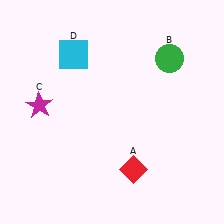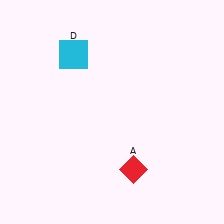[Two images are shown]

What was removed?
The green circle (B), the magenta star (C) were removed in Image 2.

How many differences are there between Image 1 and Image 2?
There are 2 differences between the two images.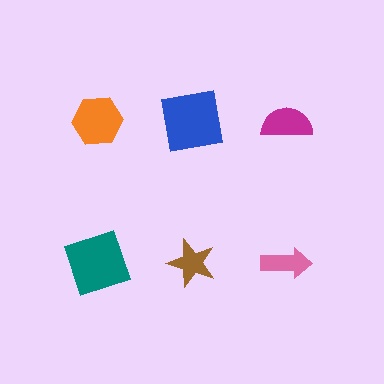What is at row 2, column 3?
A pink arrow.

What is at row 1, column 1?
An orange hexagon.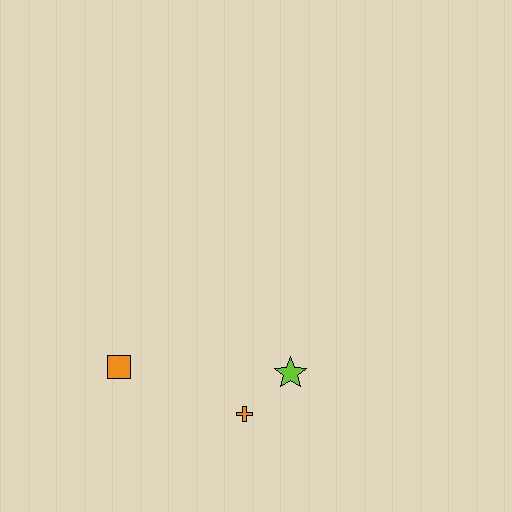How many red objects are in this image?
There are no red objects.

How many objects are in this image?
There are 3 objects.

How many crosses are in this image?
There is 1 cross.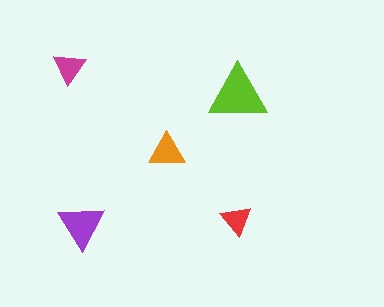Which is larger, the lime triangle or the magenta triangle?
The lime one.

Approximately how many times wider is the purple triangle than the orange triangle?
About 1.5 times wider.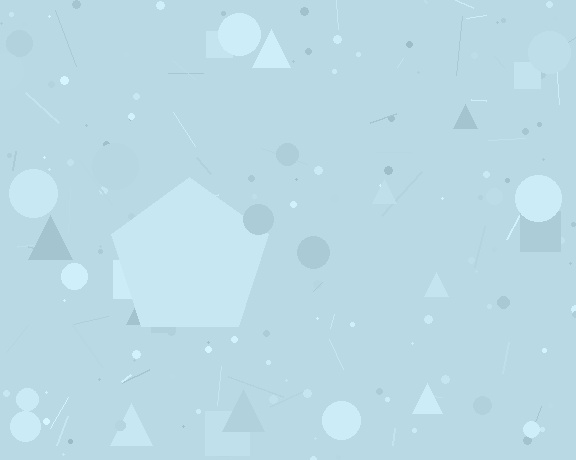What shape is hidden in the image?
A pentagon is hidden in the image.